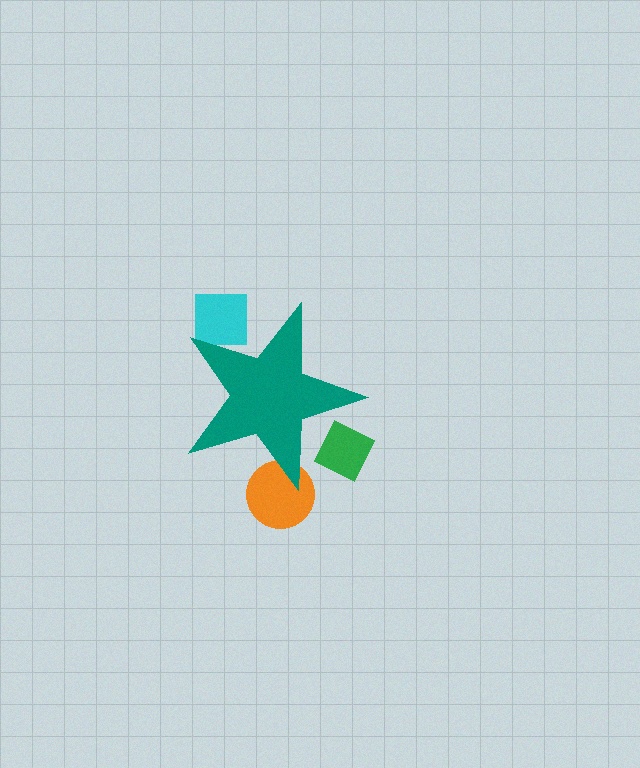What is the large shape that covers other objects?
A teal star.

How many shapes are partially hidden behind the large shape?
3 shapes are partially hidden.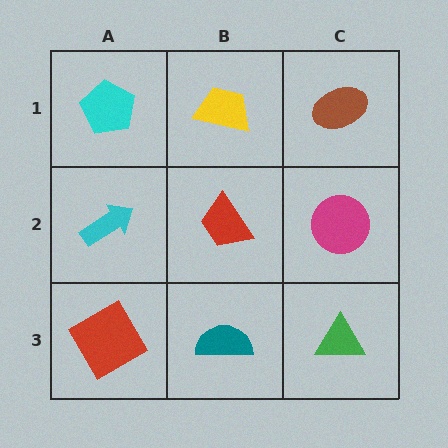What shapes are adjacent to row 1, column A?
A cyan arrow (row 2, column A), a yellow trapezoid (row 1, column B).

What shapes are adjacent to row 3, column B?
A red trapezoid (row 2, column B), a red square (row 3, column A), a green triangle (row 3, column C).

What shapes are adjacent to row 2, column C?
A brown ellipse (row 1, column C), a green triangle (row 3, column C), a red trapezoid (row 2, column B).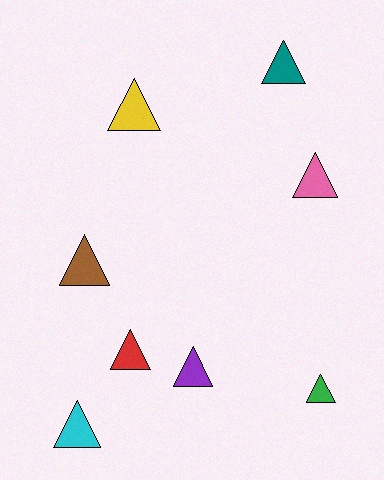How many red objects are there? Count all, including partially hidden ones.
There is 1 red object.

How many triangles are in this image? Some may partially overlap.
There are 8 triangles.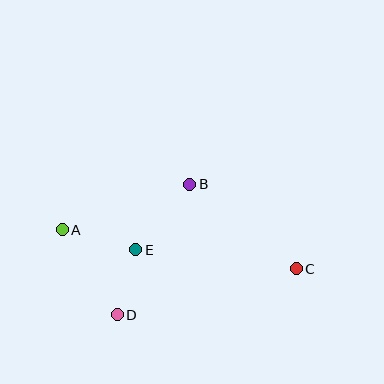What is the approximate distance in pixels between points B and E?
The distance between B and E is approximately 84 pixels.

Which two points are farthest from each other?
Points A and C are farthest from each other.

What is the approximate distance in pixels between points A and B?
The distance between A and B is approximately 135 pixels.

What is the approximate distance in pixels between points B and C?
The distance between B and C is approximately 136 pixels.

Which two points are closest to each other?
Points D and E are closest to each other.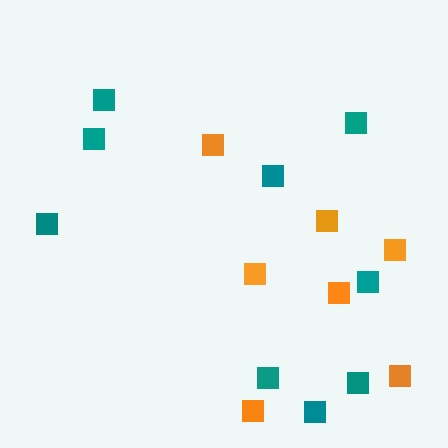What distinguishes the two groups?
There are 2 groups: one group of orange squares (7) and one group of teal squares (9).